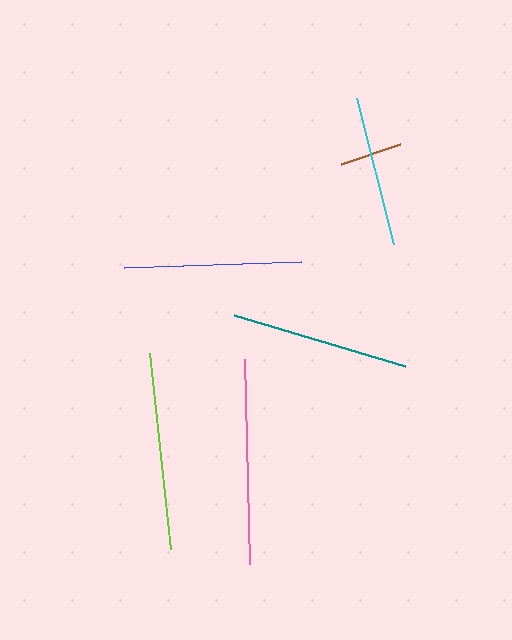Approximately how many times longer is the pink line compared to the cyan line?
The pink line is approximately 1.4 times the length of the cyan line.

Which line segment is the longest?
The pink line is the longest at approximately 206 pixels.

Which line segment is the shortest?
The brown line is the shortest at approximately 62 pixels.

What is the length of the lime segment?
The lime segment is approximately 197 pixels long.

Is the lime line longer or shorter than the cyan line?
The lime line is longer than the cyan line.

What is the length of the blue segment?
The blue segment is approximately 176 pixels long.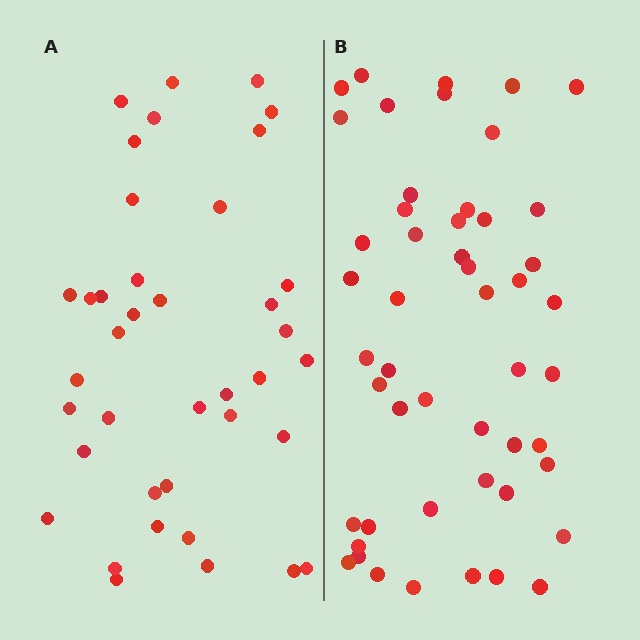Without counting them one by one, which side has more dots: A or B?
Region B (the right region) has more dots.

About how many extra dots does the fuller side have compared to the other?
Region B has roughly 12 or so more dots than region A.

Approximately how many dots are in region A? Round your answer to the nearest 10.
About 40 dots. (The exact count is 39, which rounds to 40.)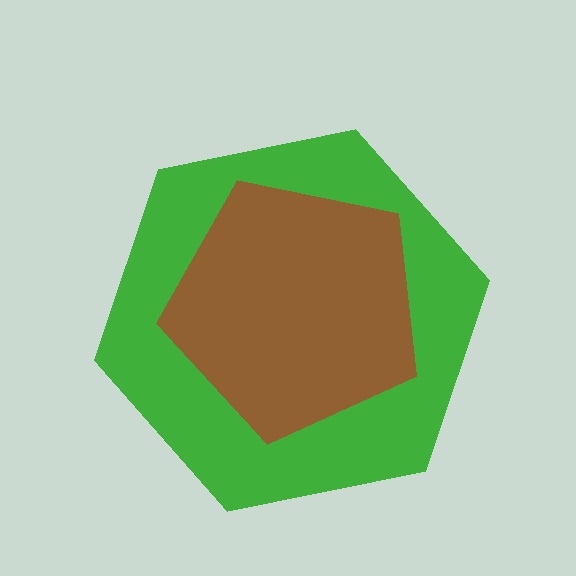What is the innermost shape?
The brown pentagon.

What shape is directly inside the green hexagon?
The brown pentagon.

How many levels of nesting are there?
2.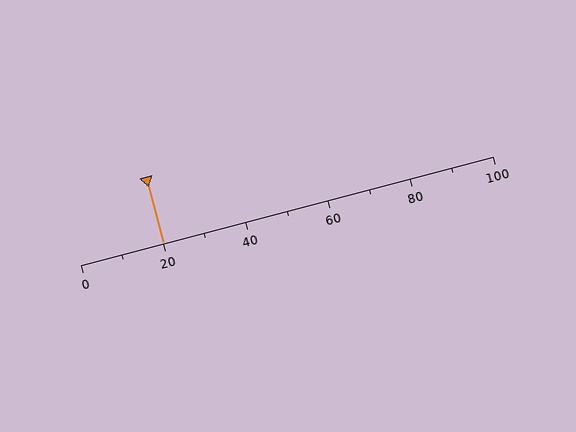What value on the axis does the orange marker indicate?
The marker indicates approximately 20.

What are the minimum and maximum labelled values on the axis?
The axis runs from 0 to 100.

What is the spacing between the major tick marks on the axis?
The major ticks are spaced 20 apart.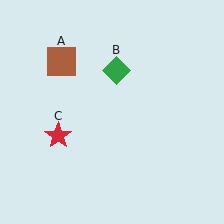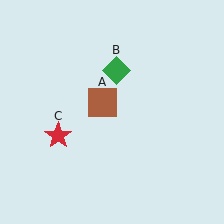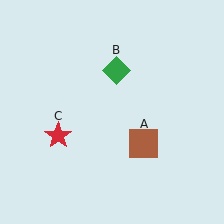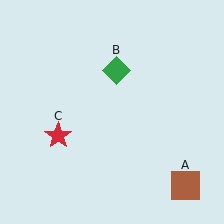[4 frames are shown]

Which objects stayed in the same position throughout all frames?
Green diamond (object B) and red star (object C) remained stationary.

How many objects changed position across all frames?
1 object changed position: brown square (object A).